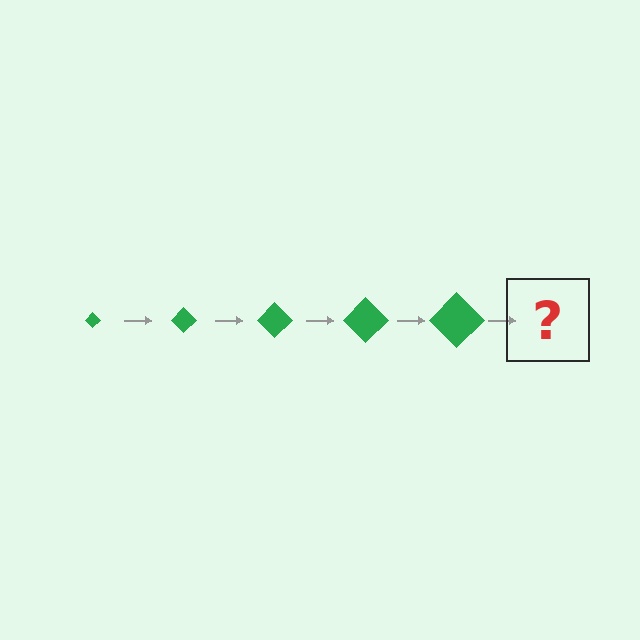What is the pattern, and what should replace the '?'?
The pattern is that the diamond gets progressively larger each step. The '?' should be a green diamond, larger than the previous one.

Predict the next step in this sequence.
The next step is a green diamond, larger than the previous one.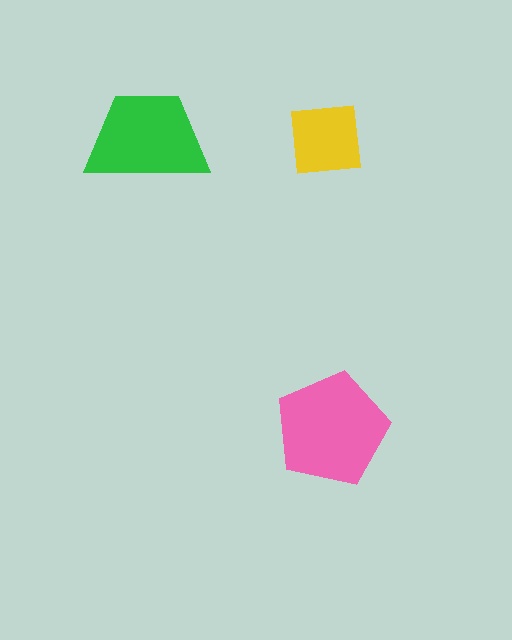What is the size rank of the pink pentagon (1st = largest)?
1st.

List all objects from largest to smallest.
The pink pentagon, the green trapezoid, the yellow square.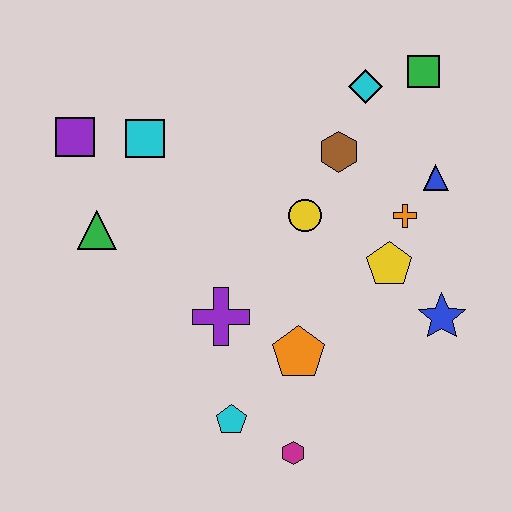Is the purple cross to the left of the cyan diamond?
Yes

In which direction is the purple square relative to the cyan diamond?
The purple square is to the left of the cyan diamond.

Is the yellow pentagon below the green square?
Yes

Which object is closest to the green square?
The cyan diamond is closest to the green square.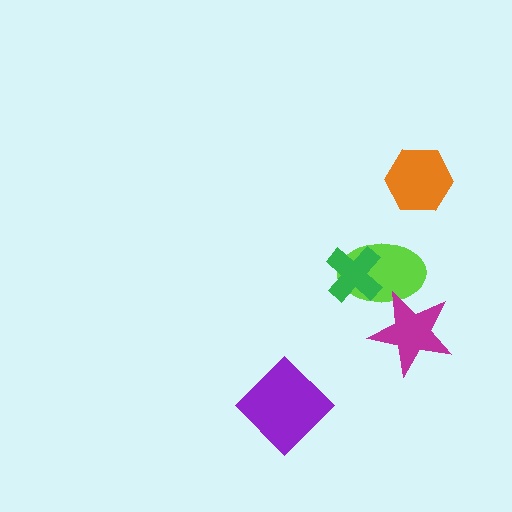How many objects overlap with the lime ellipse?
2 objects overlap with the lime ellipse.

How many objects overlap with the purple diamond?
0 objects overlap with the purple diamond.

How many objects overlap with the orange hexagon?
0 objects overlap with the orange hexagon.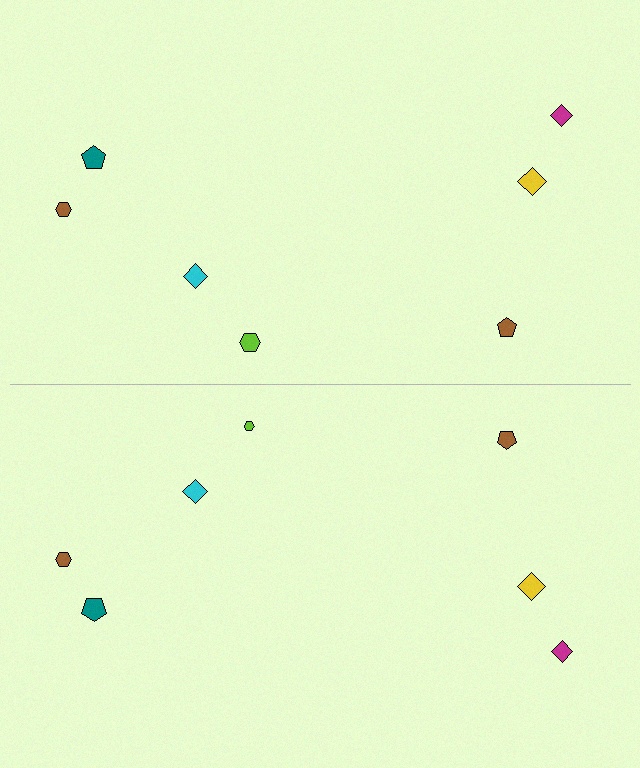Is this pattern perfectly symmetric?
No, the pattern is not perfectly symmetric. The lime hexagon on the bottom side has a different size than its mirror counterpart.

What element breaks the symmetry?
The lime hexagon on the bottom side has a different size than its mirror counterpart.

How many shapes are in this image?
There are 14 shapes in this image.